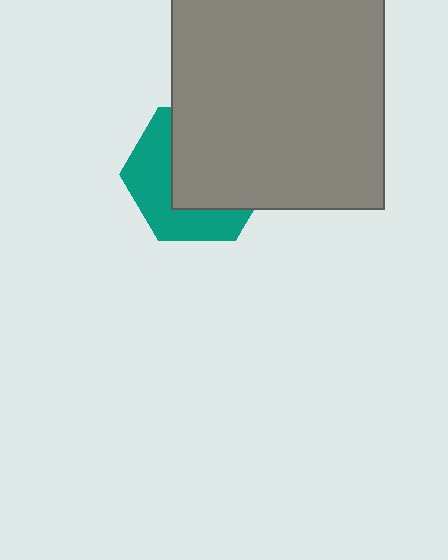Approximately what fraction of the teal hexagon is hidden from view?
Roughly 57% of the teal hexagon is hidden behind the gray square.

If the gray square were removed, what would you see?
You would see the complete teal hexagon.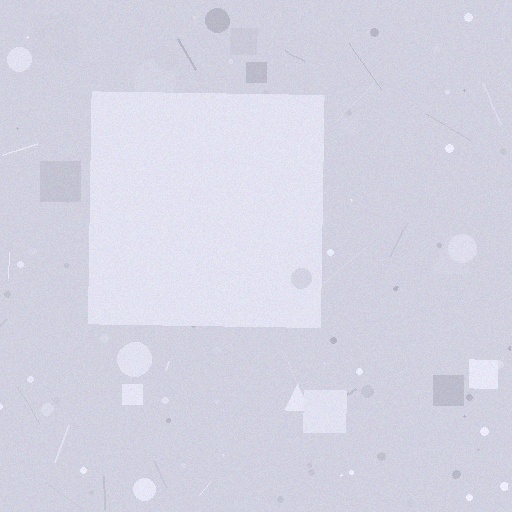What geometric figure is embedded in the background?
A square is embedded in the background.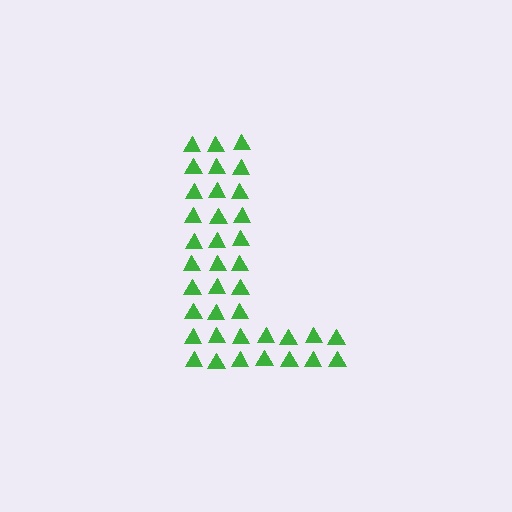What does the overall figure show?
The overall figure shows the letter L.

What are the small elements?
The small elements are triangles.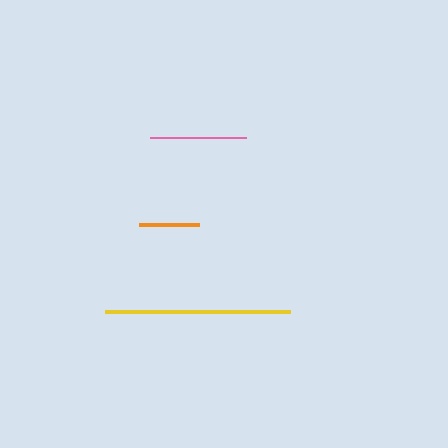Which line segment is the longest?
The yellow line is the longest at approximately 185 pixels.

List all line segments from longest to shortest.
From longest to shortest: yellow, pink, orange.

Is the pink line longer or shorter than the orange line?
The pink line is longer than the orange line.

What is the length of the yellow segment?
The yellow segment is approximately 185 pixels long.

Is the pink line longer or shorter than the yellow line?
The yellow line is longer than the pink line.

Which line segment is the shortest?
The orange line is the shortest at approximately 61 pixels.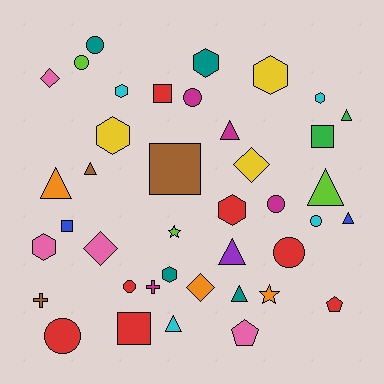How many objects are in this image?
There are 40 objects.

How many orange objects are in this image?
There are 3 orange objects.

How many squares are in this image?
There are 5 squares.